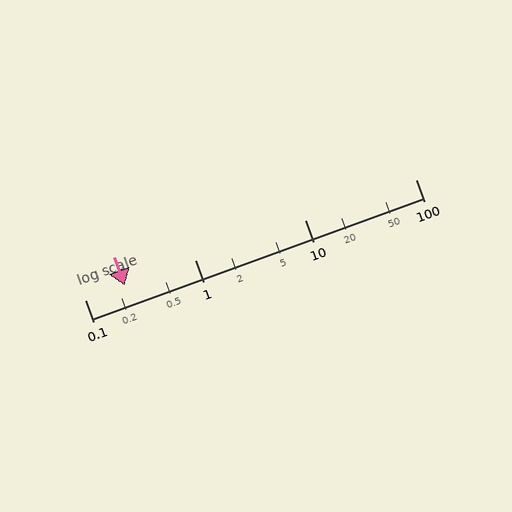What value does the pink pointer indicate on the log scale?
The pointer indicates approximately 0.23.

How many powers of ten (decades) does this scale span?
The scale spans 3 decades, from 0.1 to 100.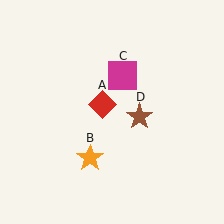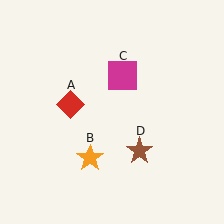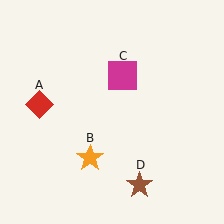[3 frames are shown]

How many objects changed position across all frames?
2 objects changed position: red diamond (object A), brown star (object D).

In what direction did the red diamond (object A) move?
The red diamond (object A) moved left.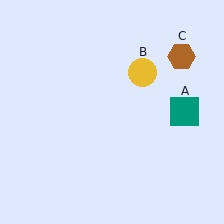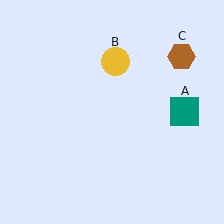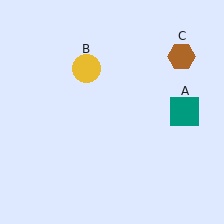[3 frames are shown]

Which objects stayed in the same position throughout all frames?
Teal square (object A) and brown hexagon (object C) remained stationary.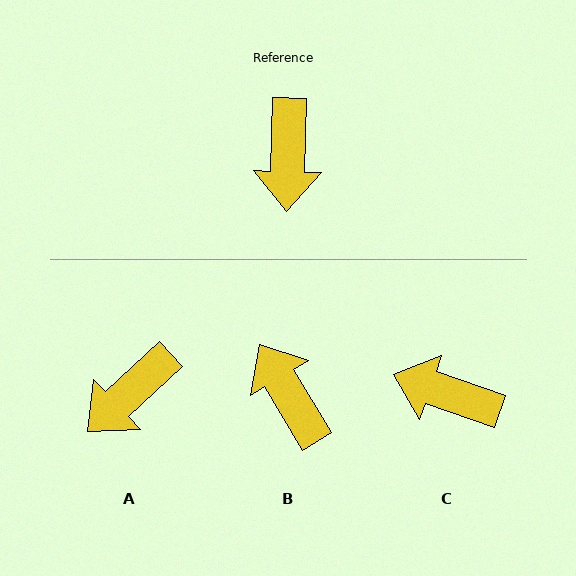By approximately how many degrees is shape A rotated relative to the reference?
Approximately 46 degrees clockwise.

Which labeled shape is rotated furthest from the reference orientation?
B, about 148 degrees away.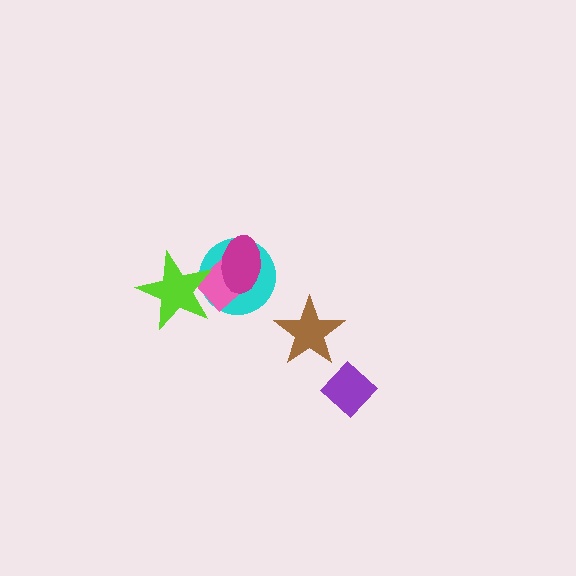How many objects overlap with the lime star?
2 objects overlap with the lime star.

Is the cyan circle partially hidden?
Yes, it is partially covered by another shape.